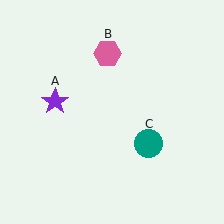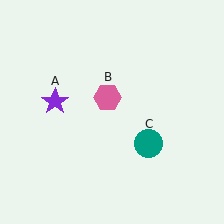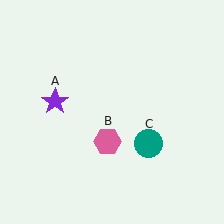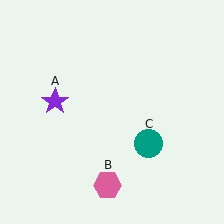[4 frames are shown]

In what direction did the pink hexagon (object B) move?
The pink hexagon (object B) moved down.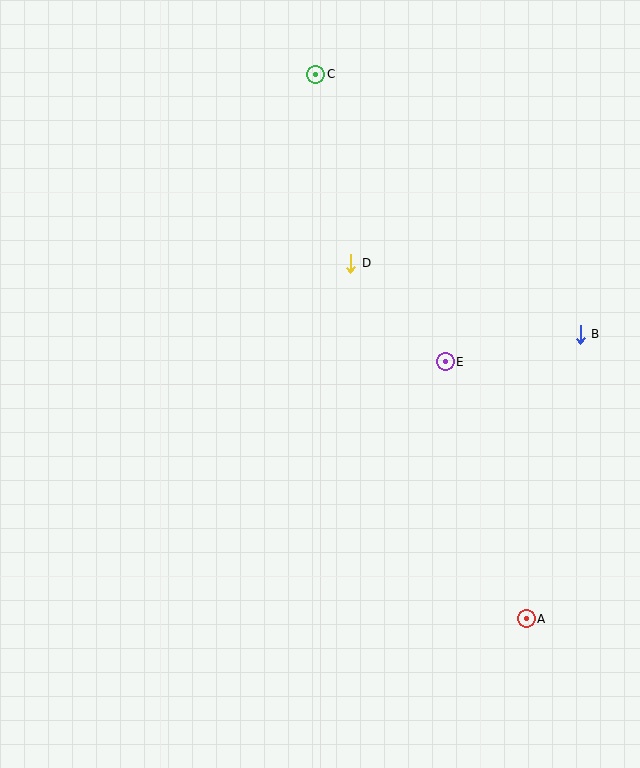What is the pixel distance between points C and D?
The distance between C and D is 192 pixels.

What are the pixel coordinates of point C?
Point C is at (316, 74).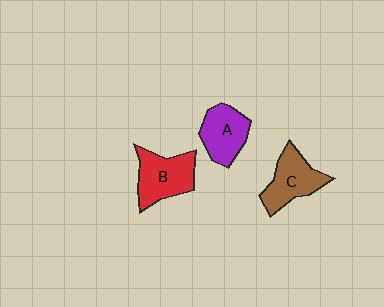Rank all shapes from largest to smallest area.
From largest to smallest: B (red), C (brown), A (purple).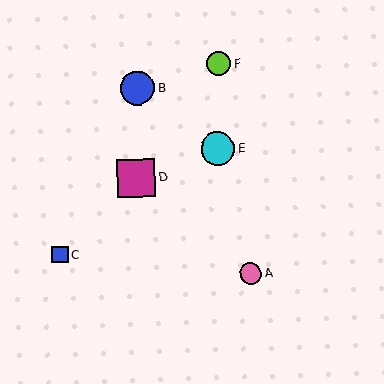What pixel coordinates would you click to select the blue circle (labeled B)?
Click at (138, 88) to select the blue circle B.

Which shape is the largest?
The magenta square (labeled D) is the largest.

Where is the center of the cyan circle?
The center of the cyan circle is at (218, 149).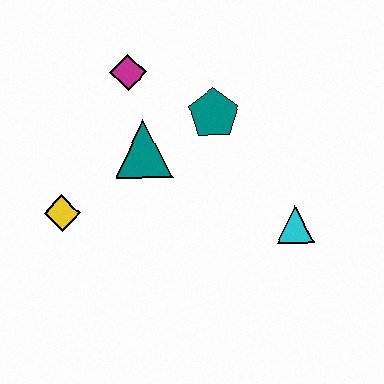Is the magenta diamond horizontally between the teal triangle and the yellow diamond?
Yes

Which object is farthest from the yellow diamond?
The cyan triangle is farthest from the yellow diamond.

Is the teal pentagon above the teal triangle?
Yes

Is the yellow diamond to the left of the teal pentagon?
Yes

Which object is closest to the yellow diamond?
The teal triangle is closest to the yellow diamond.